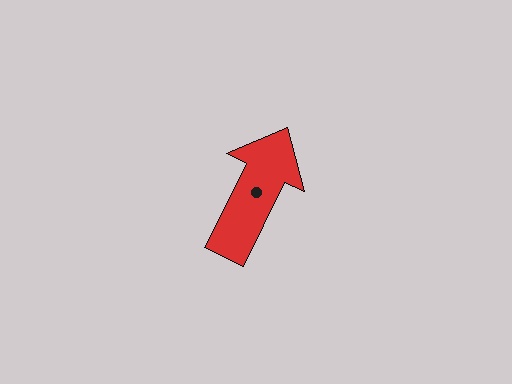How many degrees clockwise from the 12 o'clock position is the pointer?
Approximately 26 degrees.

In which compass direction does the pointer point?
Northeast.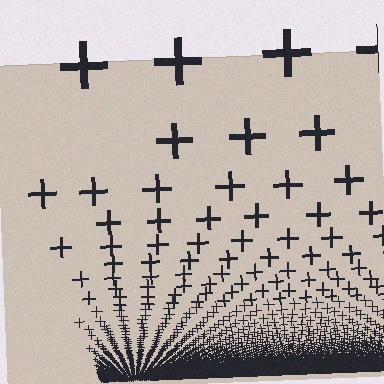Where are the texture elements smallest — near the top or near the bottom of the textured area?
Near the bottom.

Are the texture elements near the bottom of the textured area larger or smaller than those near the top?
Smaller. The gradient is inverted — elements near the bottom are smaller and denser.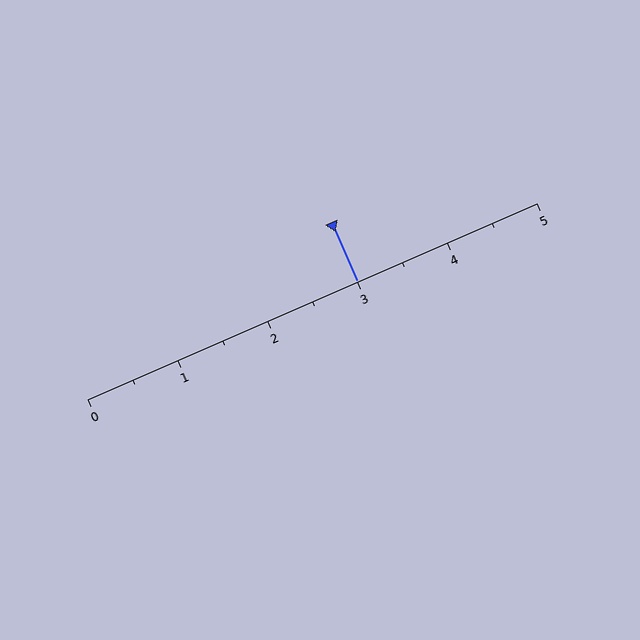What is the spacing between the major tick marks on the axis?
The major ticks are spaced 1 apart.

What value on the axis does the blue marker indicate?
The marker indicates approximately 3.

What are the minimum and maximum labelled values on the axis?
The axis runs from 0 to 5.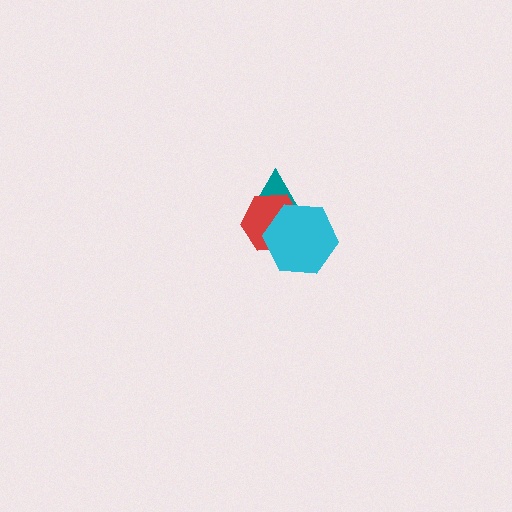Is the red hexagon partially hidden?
Yes, it is partially covered by another shape.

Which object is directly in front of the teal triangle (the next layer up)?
The red hexagon is directly in front of the teal triangle.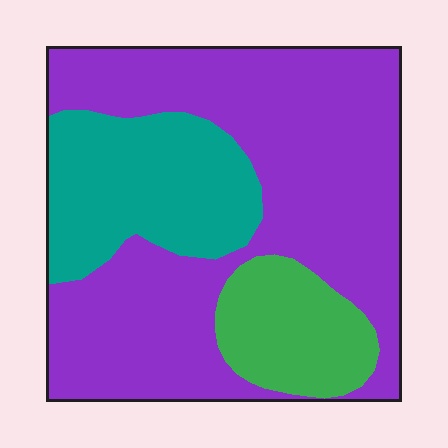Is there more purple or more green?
Purple.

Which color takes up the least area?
Green, at roughly 15%.